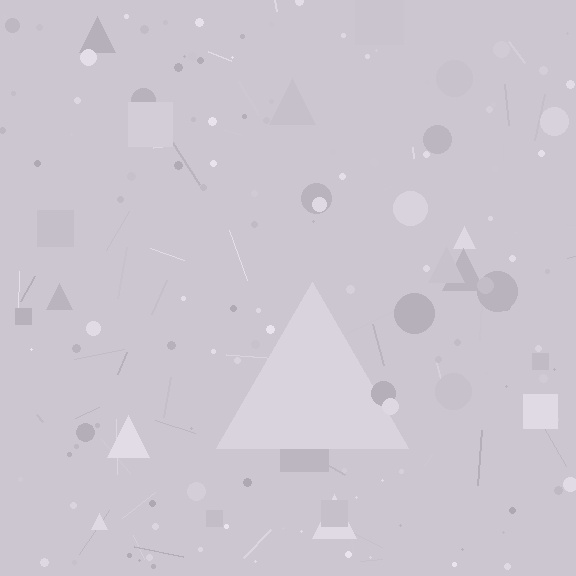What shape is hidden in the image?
A triangle is hidden in the image.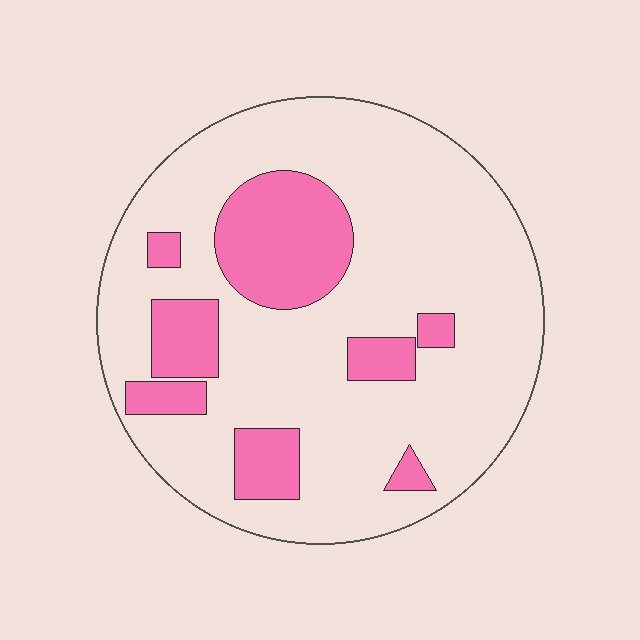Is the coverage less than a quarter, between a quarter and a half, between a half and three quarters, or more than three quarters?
Less than a quarter.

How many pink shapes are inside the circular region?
8.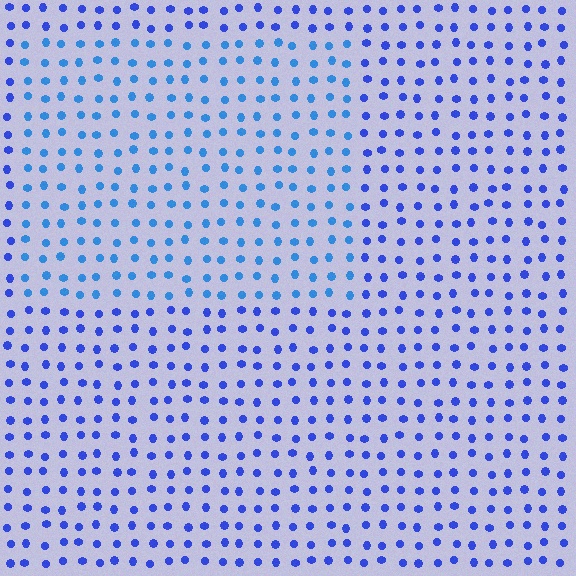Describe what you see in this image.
The image is filled with small blue elements in a uniform arrangement. A rectangle-shaped region is visible where the elements are tinted to a slightly different hue, forming a subtle color boundary.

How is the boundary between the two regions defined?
The boundary is defined purely by a slight shift in hue (about 24 degrees). Spacing, size, and orientation are identical on both sides.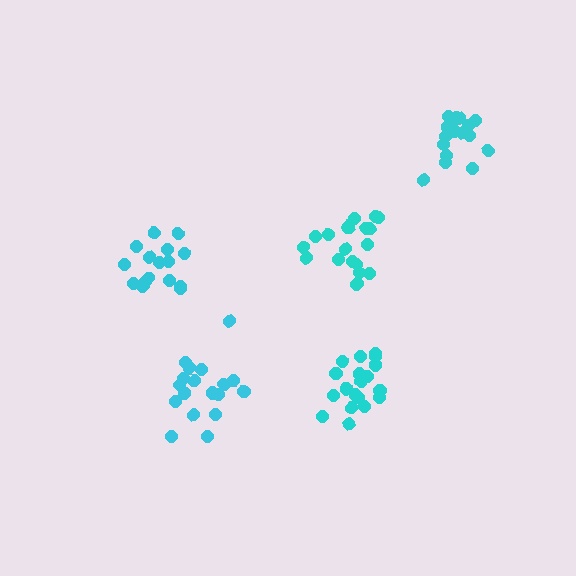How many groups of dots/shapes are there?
There are 5 groups.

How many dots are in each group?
Group 1: 18 dots, Group 2: 19 dots, Group 3: 20 dots, Group 4: 17 dots, Group 5: 19 dots (93 total).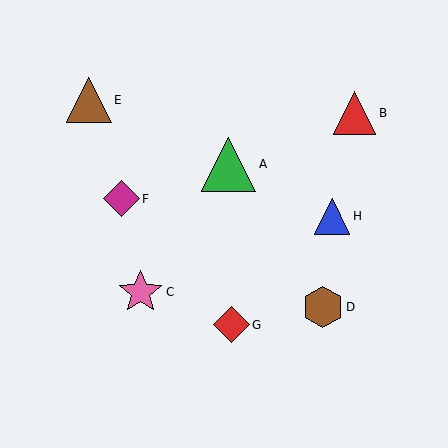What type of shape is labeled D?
Shape D is a brown hexagon.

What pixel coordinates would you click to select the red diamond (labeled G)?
Click at (231, 325) to select the red diamond G.